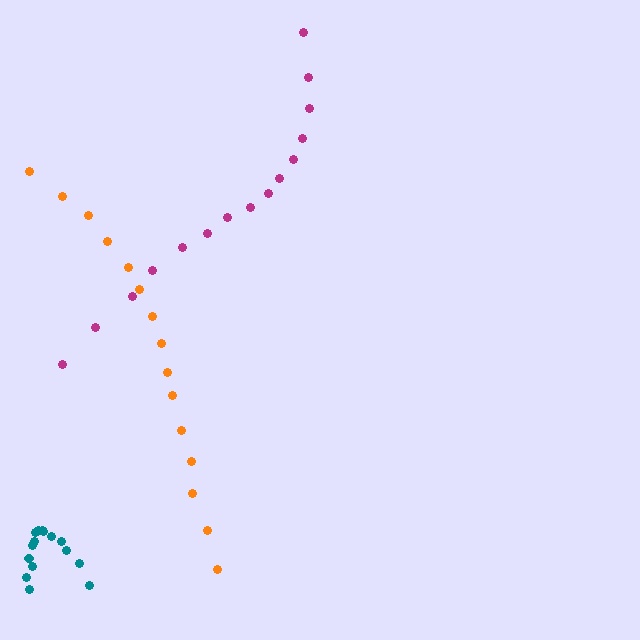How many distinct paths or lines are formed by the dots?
There are 3 distinct paths.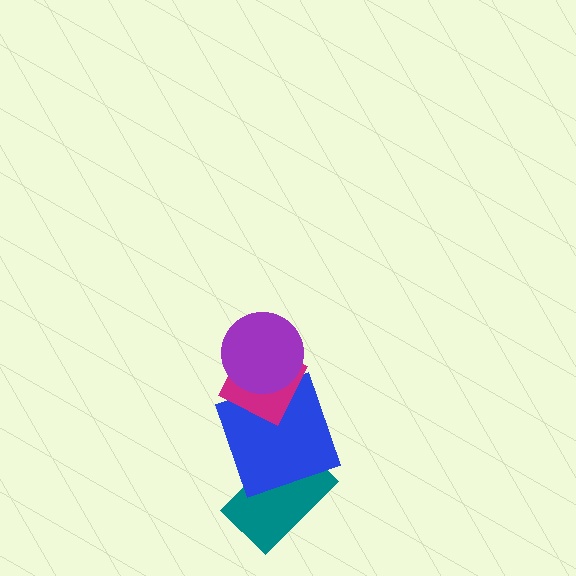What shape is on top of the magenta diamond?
The purple circle is on top of the magenta diamond.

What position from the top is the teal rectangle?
The teal rectangle is 4th from the top.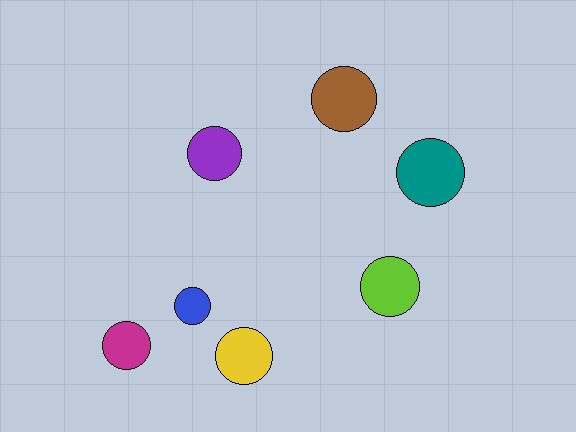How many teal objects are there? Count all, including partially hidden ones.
There is 1 teal object.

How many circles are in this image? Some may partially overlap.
There are 7 circles.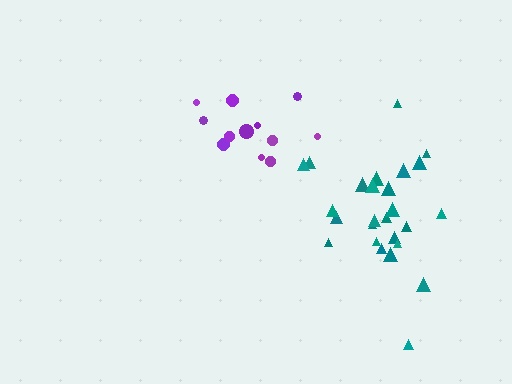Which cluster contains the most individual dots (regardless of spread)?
Teal (26).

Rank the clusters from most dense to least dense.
teal, purple.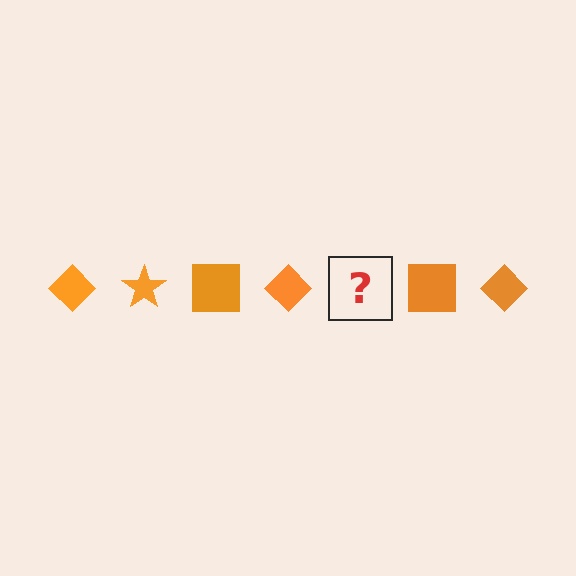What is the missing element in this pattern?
The missing element is an orange star.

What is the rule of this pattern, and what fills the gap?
The rule is that the pattern cycles through diamond, star, square shapes in orange. The gap should be filled with an orange star.